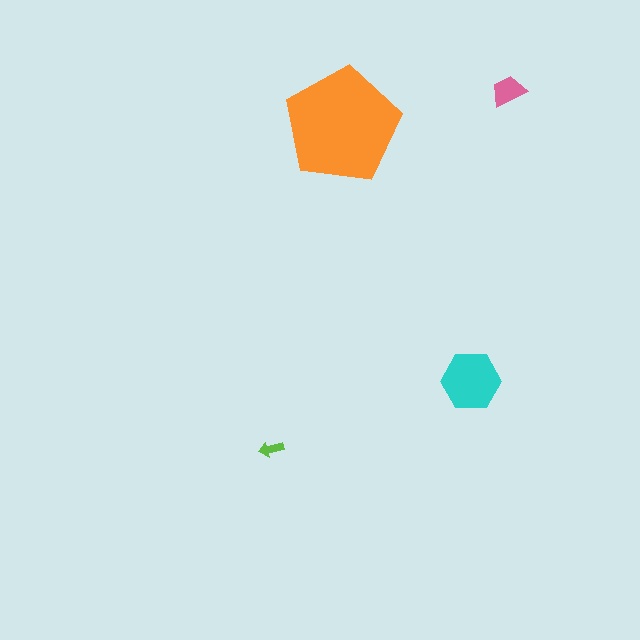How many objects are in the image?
There are 4 objects in the image.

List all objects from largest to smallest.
The orange pentagon, the cyan hexagon, the pink trapezoid, the lime arrow.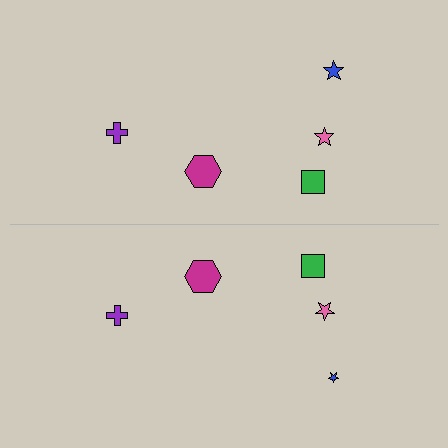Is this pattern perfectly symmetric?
No, the pattern is not perfectly symmetric. The blue star on the bottom side has a different size than its mirror counterpart.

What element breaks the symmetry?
The blue star on the bottom side has a different size than its mirror counterpart.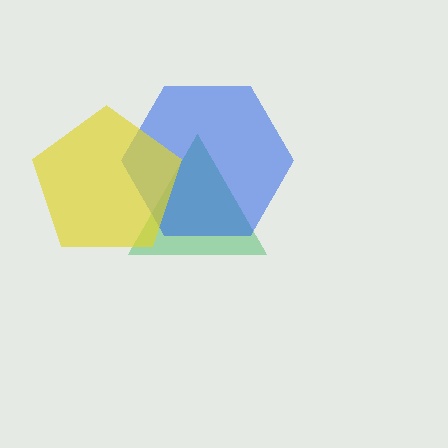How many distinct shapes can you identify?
There are 3 distinct shapes: a green triangle, a blue hexagon, a yellow pentagon.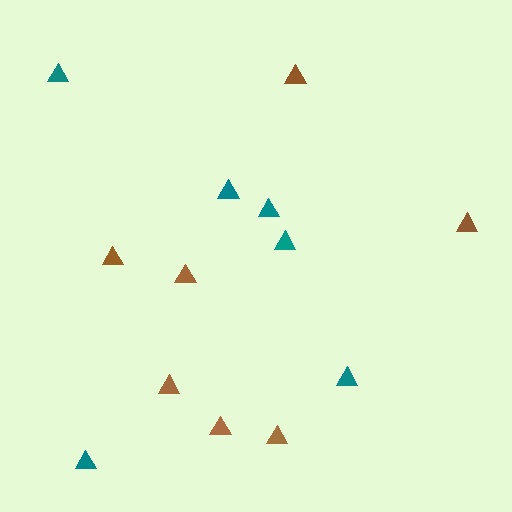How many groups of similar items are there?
There are 2 groups: one group of teal triangles (6) and one group of brown triangles (7).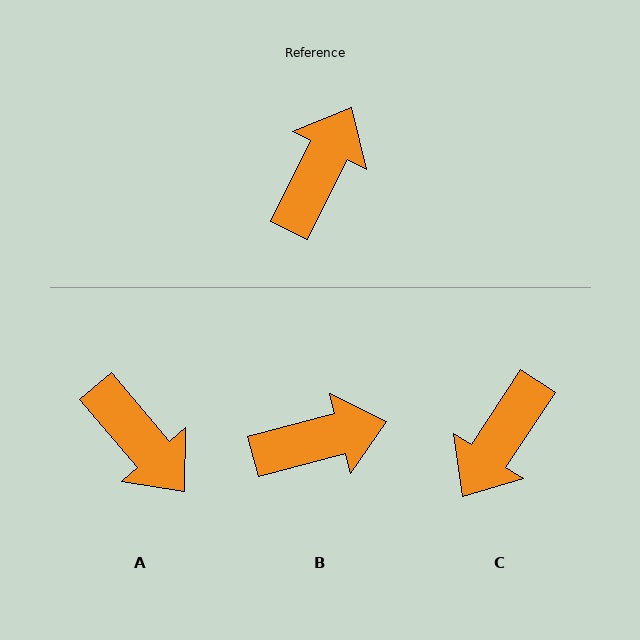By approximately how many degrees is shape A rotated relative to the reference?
Approximately 113 degrees clockwise.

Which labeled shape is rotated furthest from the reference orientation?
C, about 174 degrees away.